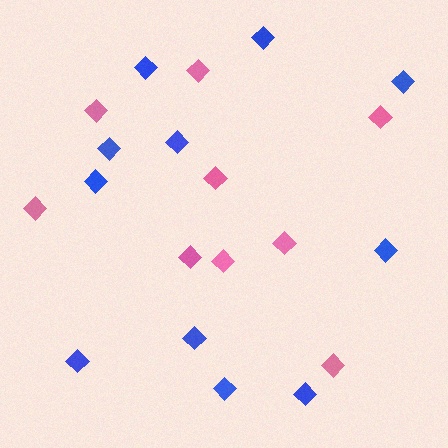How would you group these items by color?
There are 2 groups: one group of pink diamonds (9) and one group of blue diamonds (11).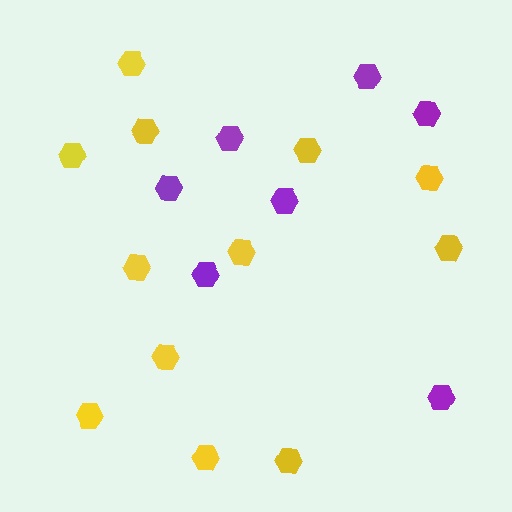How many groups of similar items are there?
There are 2 groups: one group of yellow hexagons (12) and one group of purple hexagons (7).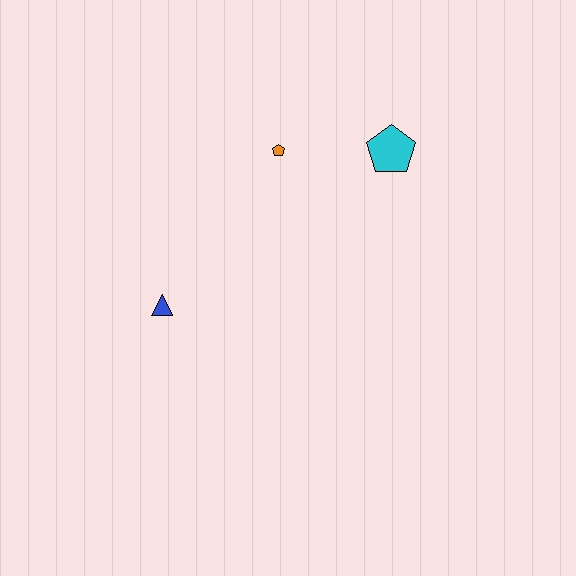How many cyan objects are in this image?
There is 1 cyan object.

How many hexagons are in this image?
There are no hexagons.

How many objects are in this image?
There are 3 objects.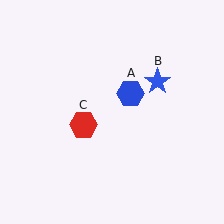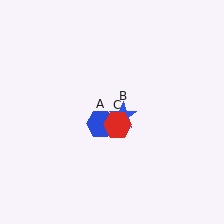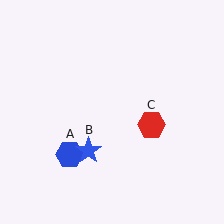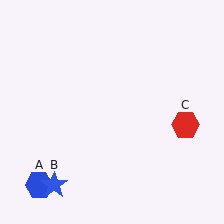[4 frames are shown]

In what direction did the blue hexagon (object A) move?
The blue hexagon (object A) moved down and to the left.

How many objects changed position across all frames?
3 objects changed position: blue hexagon (object A), blue star (object B), red hexagon (object C).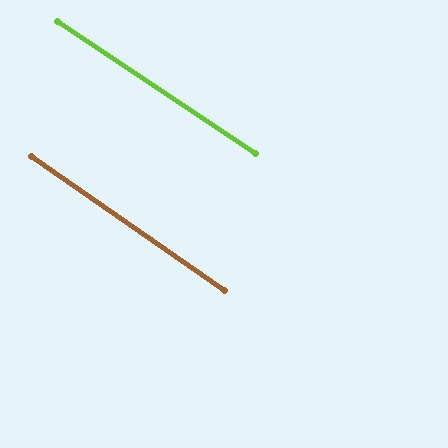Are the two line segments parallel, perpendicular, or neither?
Parallel — their directions differ by only 1.1°.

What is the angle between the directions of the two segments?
Approximately 1 degree.